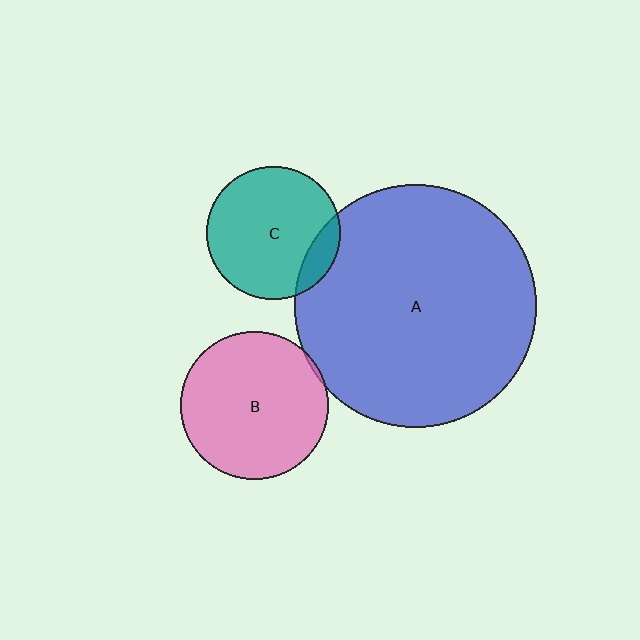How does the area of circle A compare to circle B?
Approximately 2.7 times.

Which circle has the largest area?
Circle A (blue).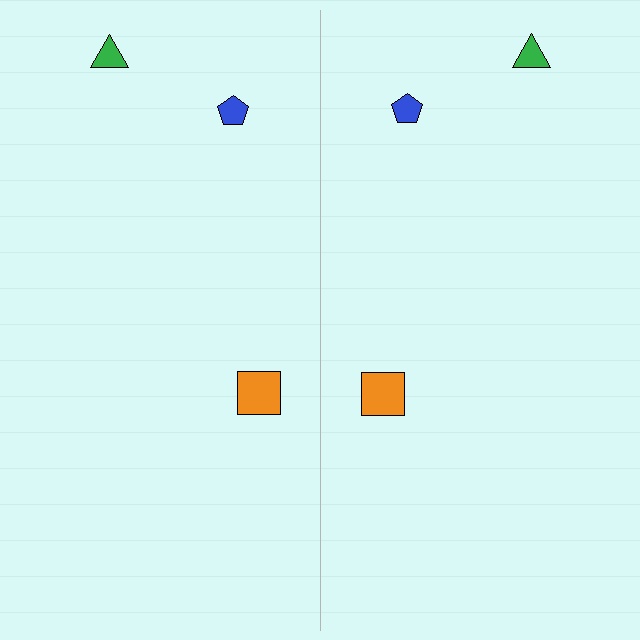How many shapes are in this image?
There are 6 shapes in this image.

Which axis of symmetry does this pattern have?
The pattern has a vertical axis of symmetry running through the center of the image.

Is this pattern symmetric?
Yes, this pattern has bilateral (reflection) symmetry.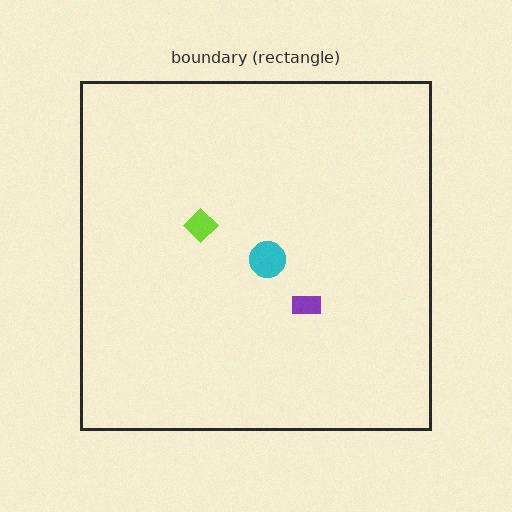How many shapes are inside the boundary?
3 inside, 0 outside.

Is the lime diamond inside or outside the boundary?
Inside.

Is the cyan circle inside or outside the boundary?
Inside.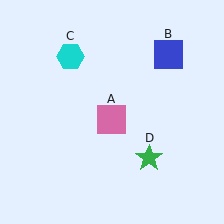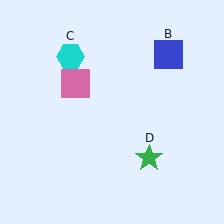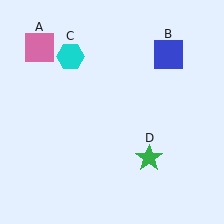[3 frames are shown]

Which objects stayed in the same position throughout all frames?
Blue square (object B) and cyan hexagon (object C) and green star (object D) remained stationary.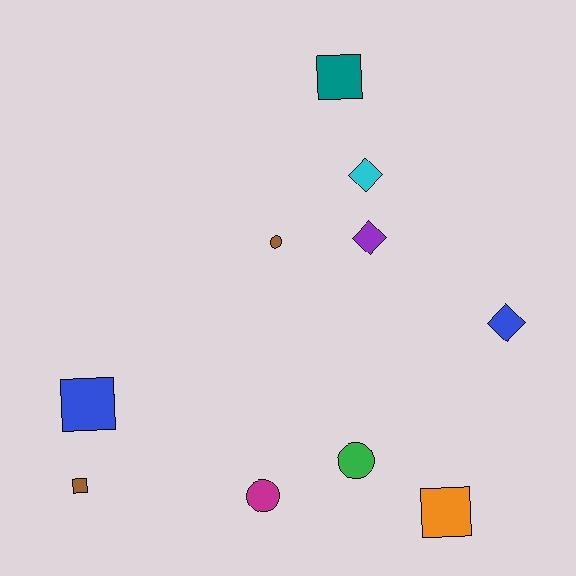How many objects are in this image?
There are 10 objects.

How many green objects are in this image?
There is 1 green object.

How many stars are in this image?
There are no stars.